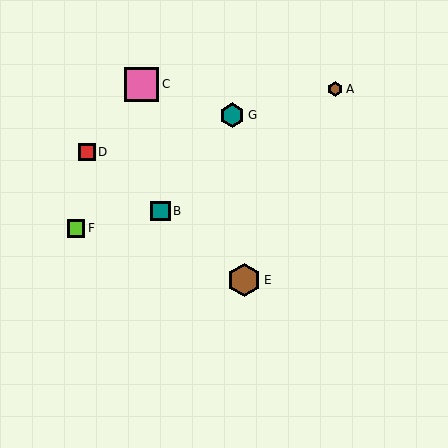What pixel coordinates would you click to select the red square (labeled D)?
Click at (87, 152) to select the red square D.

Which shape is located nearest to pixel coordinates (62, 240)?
The lime square (labeled F) at (76, 228) is nearest to that location.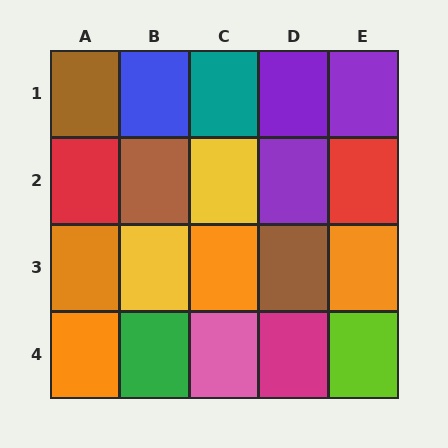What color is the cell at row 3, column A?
Orange.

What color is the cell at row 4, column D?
Magenta.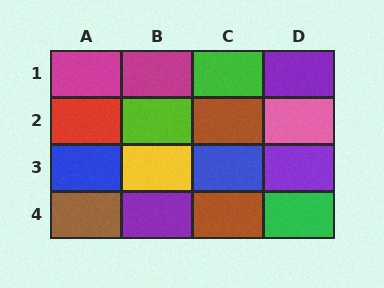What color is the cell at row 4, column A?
Brown.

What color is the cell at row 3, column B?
Yellow.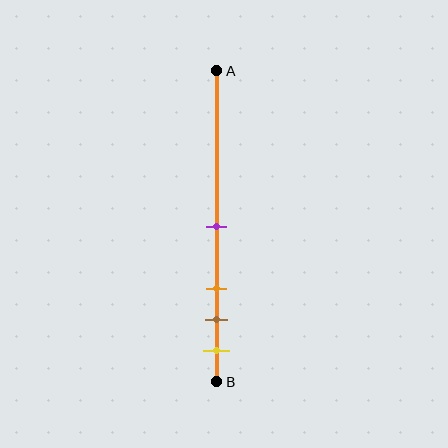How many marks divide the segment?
There are 4 marks dividing the segment.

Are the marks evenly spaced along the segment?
No, the marks are not evenly spaced.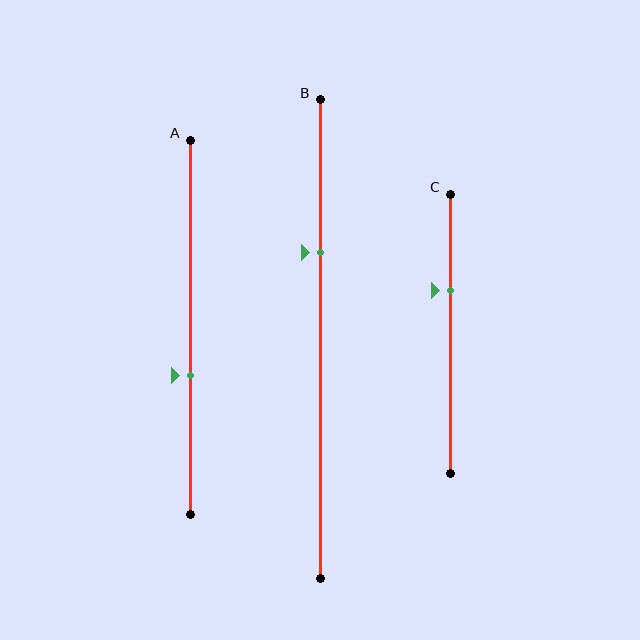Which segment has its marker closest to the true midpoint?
Segment A has its marker closest to the true midpoint.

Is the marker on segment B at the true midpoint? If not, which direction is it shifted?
No, the marker on segment B is shifted upward by about 18% of the segment length.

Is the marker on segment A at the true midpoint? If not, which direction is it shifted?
No, the marker on segment A is shifted downward by about 13% of the segment length.